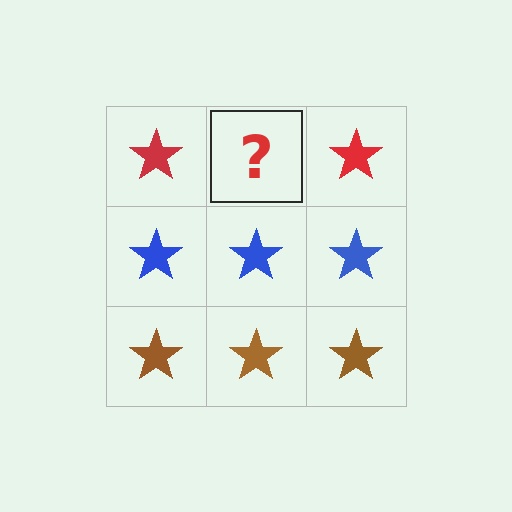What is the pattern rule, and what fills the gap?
The rule is that each row has a consistent color. The gap should be filled with a red star.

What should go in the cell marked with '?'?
The missing cell should contain a red star.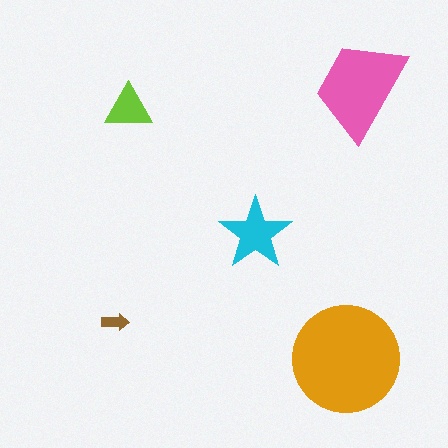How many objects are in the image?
There are 5 objects in the image.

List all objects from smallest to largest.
The brown arrow, the lime triangle, the cyan star, the pink trapezoid, the orange circle.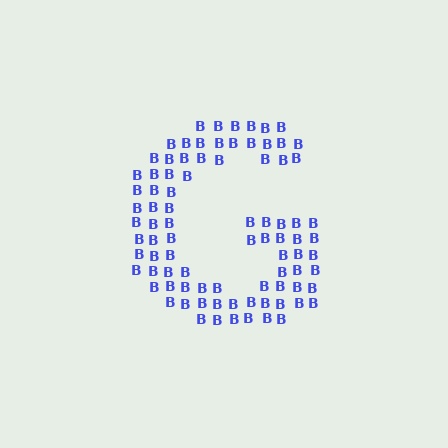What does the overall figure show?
The overall figure shows the letter G.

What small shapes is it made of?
It is made of small letter B's.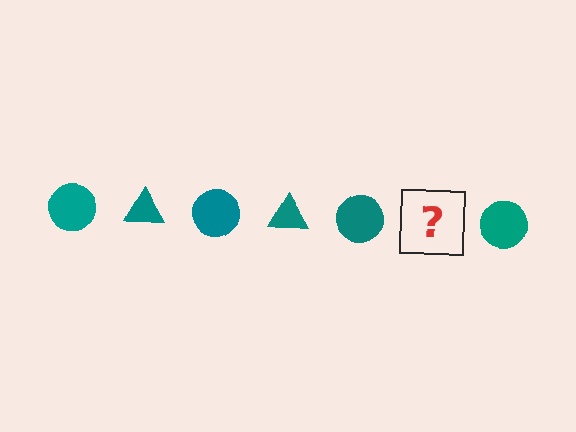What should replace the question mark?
The question mark should be replaced with a teal triangle.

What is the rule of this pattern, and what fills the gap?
The rule is that the pattern cycles through circle, triangle shapes in teal. The gap should be filled with a teal triangle.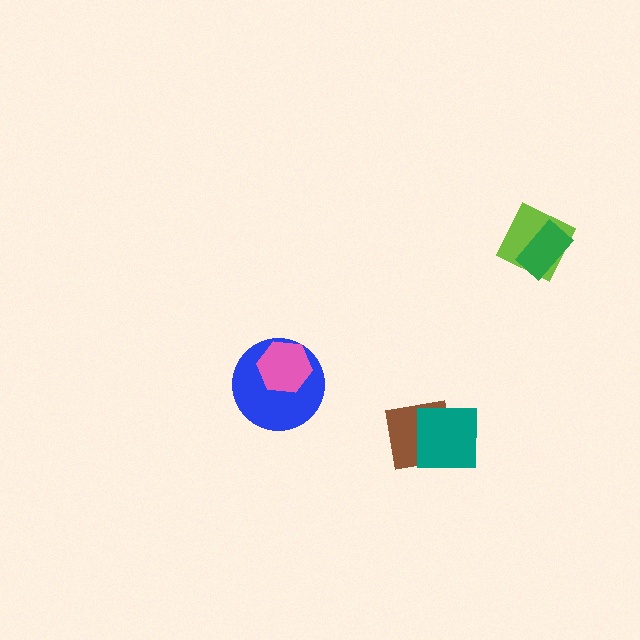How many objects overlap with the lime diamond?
1 object overlaps with the lime diamond.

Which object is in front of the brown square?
The teal square is in front of the brown square.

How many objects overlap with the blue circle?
1 object overlaps with the blue circle.